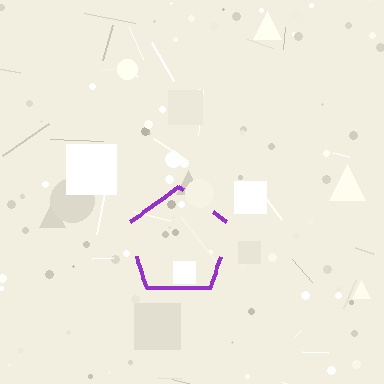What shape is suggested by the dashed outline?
The dashed outline suggests a pentagon.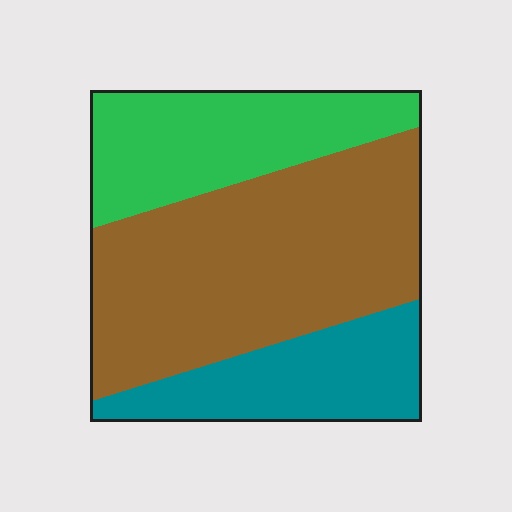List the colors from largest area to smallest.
From largest to smallest: brown, green, teal.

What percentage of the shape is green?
Green covers about 25% of the shape.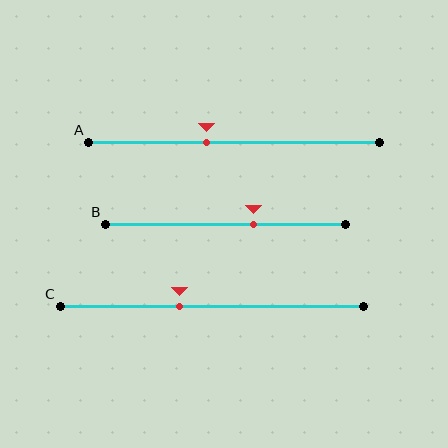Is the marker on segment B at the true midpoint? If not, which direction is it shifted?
No, the marker on segment B is shifted to the right by about 12% of the segment length.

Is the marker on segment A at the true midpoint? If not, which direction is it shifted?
No, the marker on segment A is shifted to the left by about 9% of the segment length.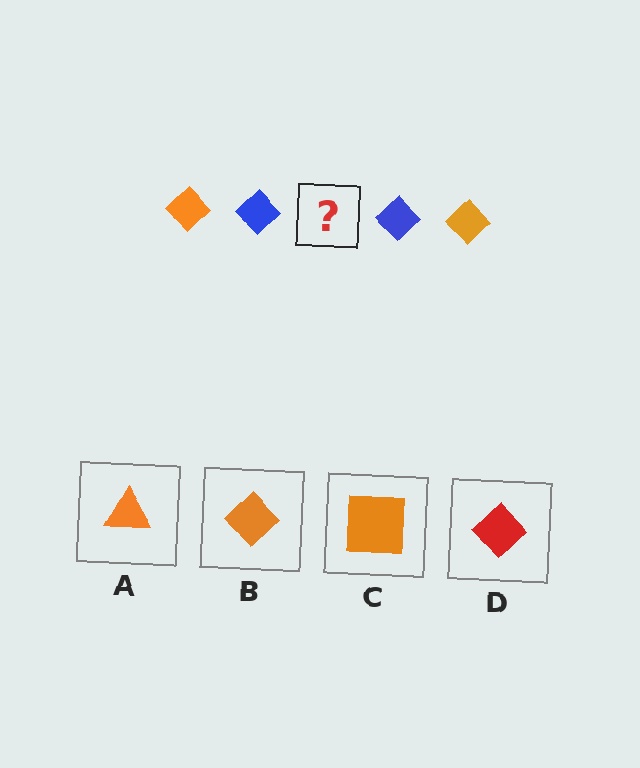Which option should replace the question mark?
Option B.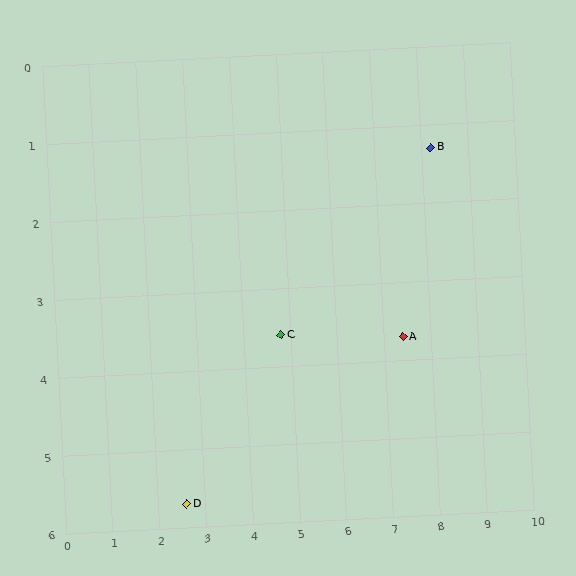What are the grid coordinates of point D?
Point D is at approximately (2.6, 5.7).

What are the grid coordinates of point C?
Point C is at approximately (4.8, 3.6).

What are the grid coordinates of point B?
Point B is at approximately (8.2, 1.3).